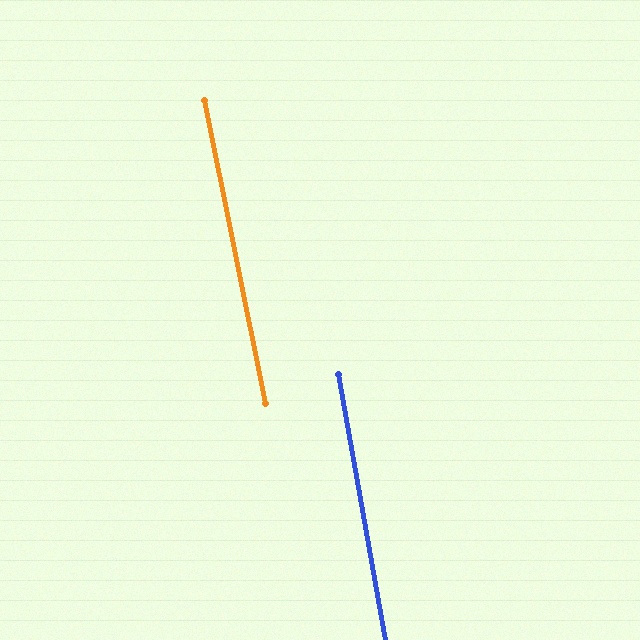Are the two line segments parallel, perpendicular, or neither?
Parallel — their directions differ by only 1.3°.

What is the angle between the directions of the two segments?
Approximately 1 degree.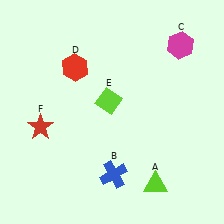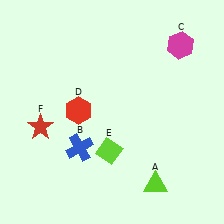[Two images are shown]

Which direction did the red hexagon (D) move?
The red hexagon (D) moved down.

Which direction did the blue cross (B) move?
The blue cross (B) moved left.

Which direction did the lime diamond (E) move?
The lime diamond (E) moved down.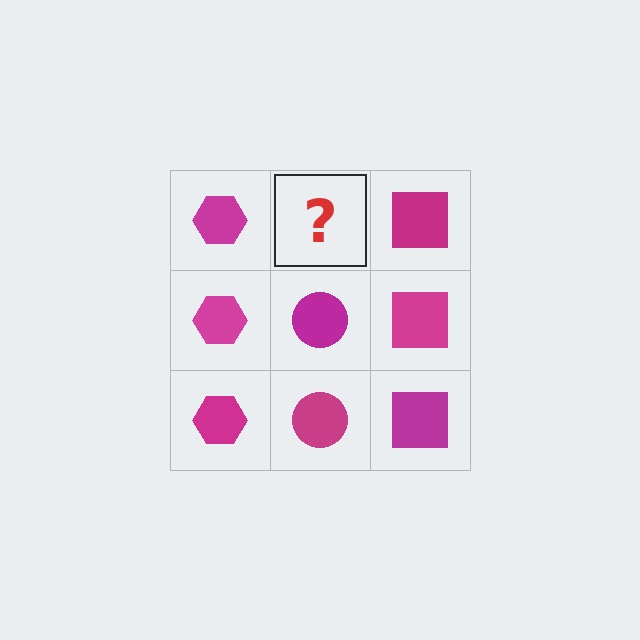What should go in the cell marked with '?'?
The missing cell should contain a magenta circle.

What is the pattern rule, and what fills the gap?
The rule is that each column has a consistent shape. The gap should be filled with a magenta circle.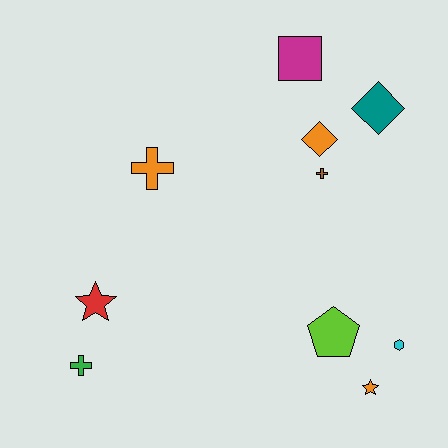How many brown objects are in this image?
There is 1 brown object.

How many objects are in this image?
There are 10 objects.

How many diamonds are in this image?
There are 2 diamonds.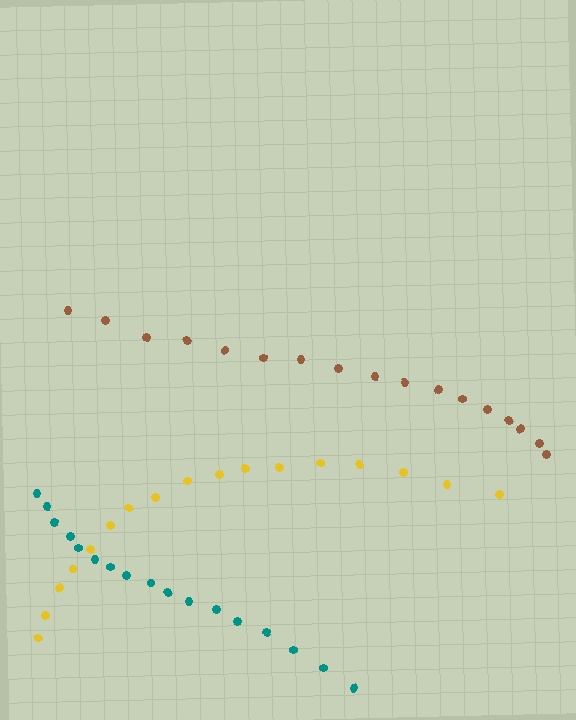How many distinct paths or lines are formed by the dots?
There are 3 distinct paths.